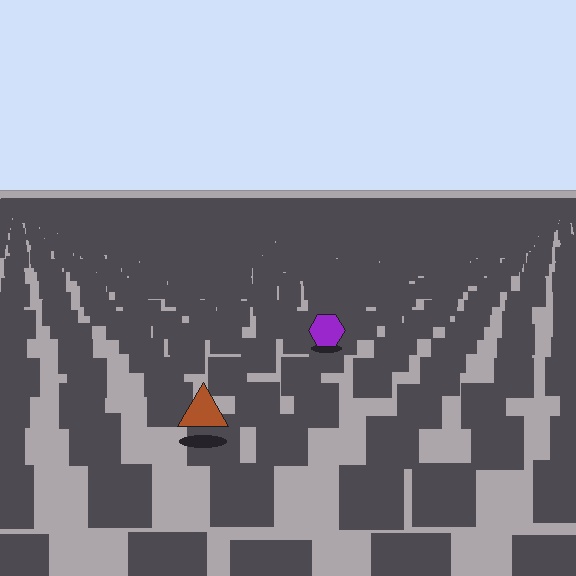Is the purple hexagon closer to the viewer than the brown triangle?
No. The brown triangle is closer — you can tell from the texture gradient: the ground texture is coarser near it.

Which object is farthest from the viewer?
The purple hexagon is farthest from the viewer. It appears smaller and the ground texture around it is denser.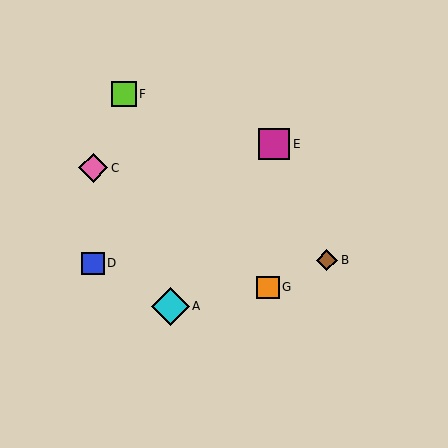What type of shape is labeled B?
Shape B is a brown diamond.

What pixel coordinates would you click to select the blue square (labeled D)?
Click at (93, 263) to select the blue square D.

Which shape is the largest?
The cyan diamond (labeled A) is the largest.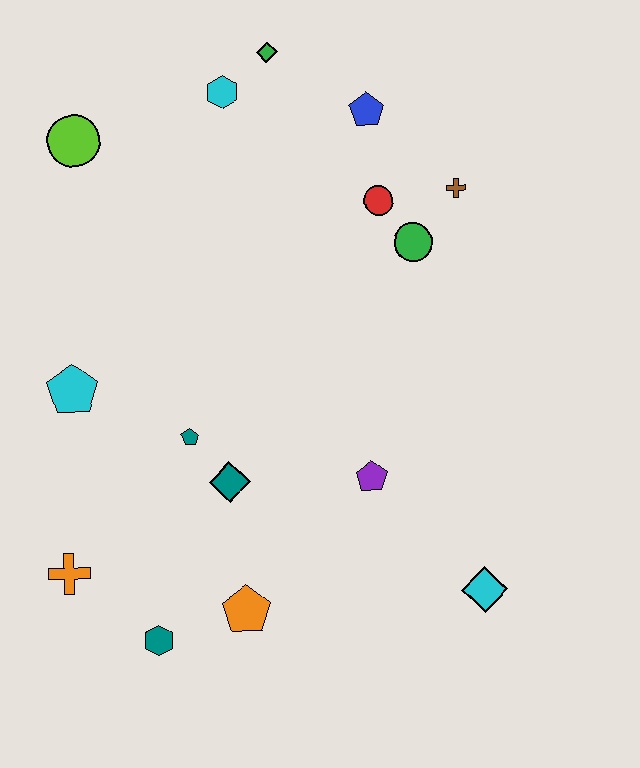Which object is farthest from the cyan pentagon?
The cyan diamond is farthest from the cyan pentagon.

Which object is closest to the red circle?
The green circle is closest to the red circle.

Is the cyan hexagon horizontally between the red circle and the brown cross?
No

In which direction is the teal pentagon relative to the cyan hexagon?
The teal pentagon is below the cyan hexagon.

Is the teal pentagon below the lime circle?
Yes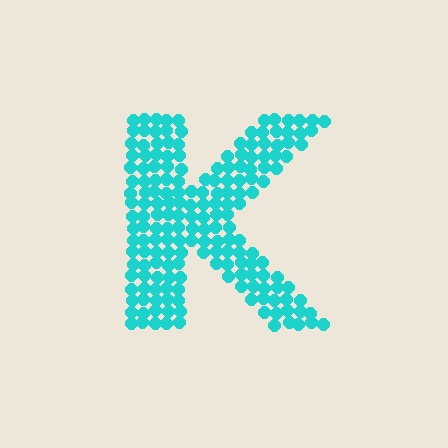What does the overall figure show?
The overall figure shows the letter K.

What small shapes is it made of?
It is made of small circles.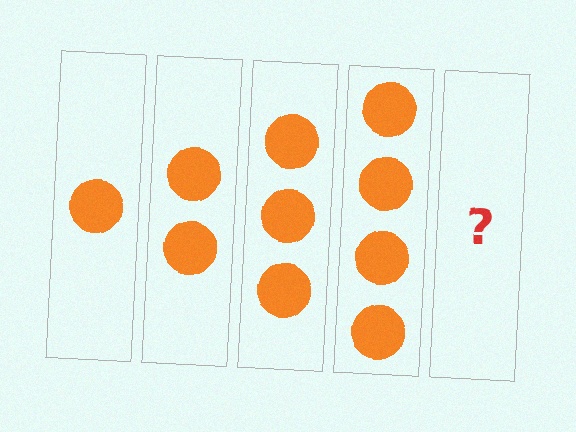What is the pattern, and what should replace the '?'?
The pattern is that each step adds one more circle. The '?' should be 5 circles.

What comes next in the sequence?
The next element should be 5 circles.